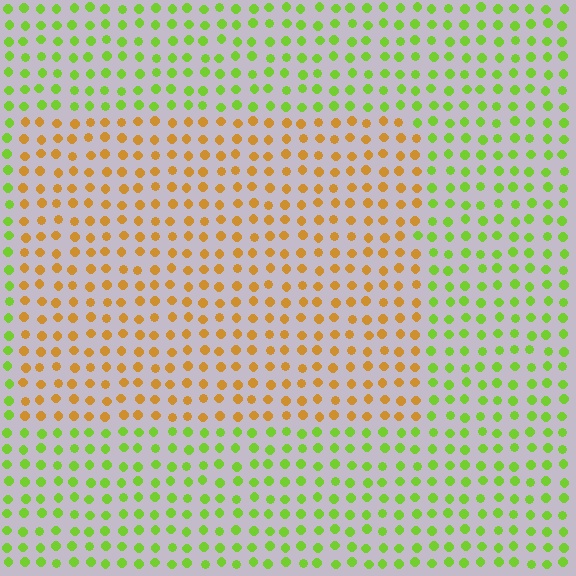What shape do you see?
I see a rectangle.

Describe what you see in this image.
The image is filled with small lime elements in a uniform arrangement. A rectangle-shaped region is visible where the elements are tinted to a slightly different hue, forming a subtle color boundary.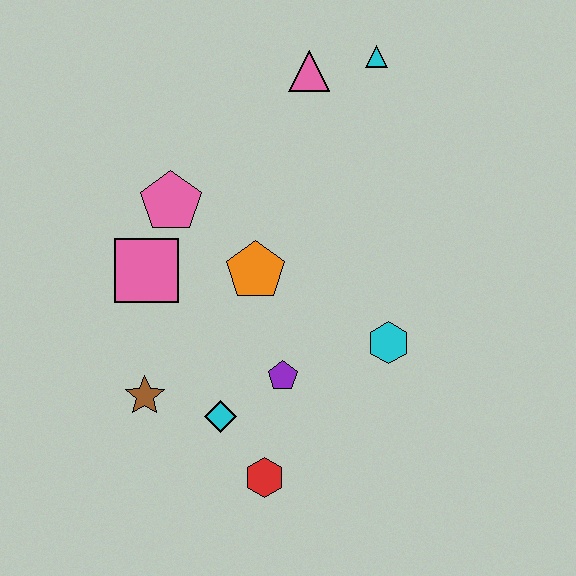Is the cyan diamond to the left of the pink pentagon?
No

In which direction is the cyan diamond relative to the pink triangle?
The cyan diamond is below the pink triangle.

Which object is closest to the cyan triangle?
The pink triangle is closest to the cyan triangle.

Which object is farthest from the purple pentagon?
The cyan triangle is farthest from the purple pentagon.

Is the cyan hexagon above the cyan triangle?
No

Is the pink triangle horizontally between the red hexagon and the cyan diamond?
No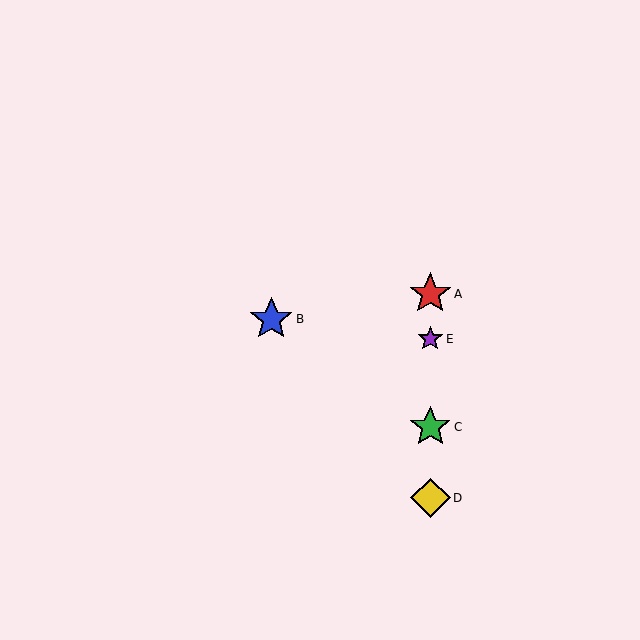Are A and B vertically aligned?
No, A is at x≈430 and B is at x≈271.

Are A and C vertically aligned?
Yes, both are at x≈430.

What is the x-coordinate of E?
Object E is at x≈430.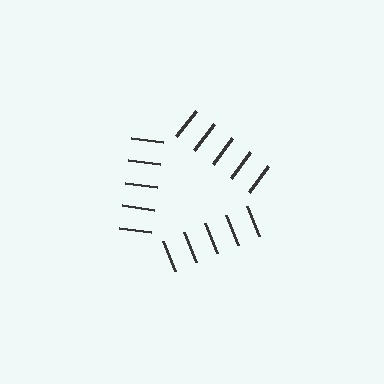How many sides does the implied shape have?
3 sides — the line-ends trace a triangle.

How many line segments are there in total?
15 — 5 along each of the 3 edges.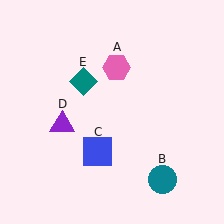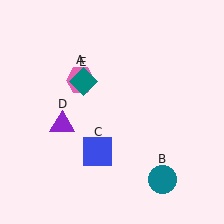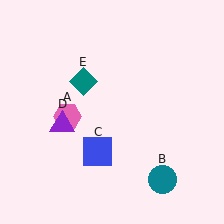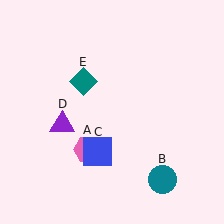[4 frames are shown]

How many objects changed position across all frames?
1 object changed position: pink hexagon (object A).